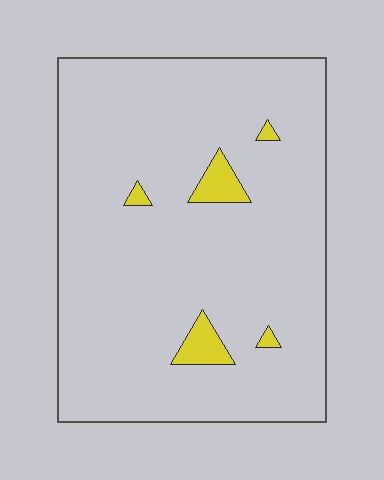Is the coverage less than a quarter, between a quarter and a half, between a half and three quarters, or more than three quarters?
Less than a quarter.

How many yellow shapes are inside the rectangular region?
5.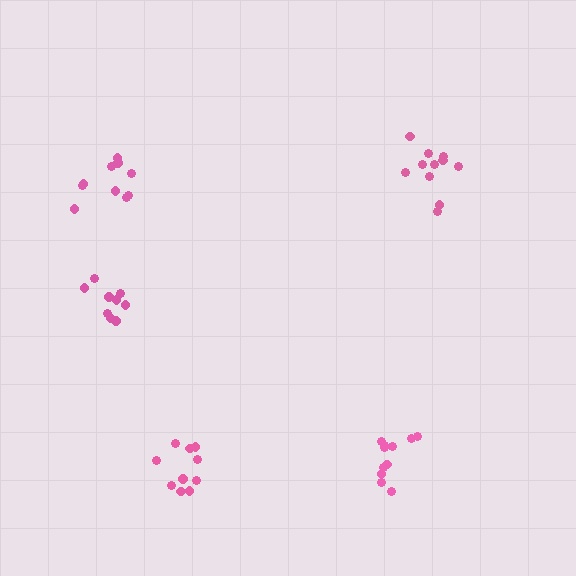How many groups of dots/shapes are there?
There are 5 groups.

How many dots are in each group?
Group 1: 10 dots, Group 2: 11 dots, Group 3: 9 dots, Group 4: 11 dots, Group 5: 10 dots (51 total).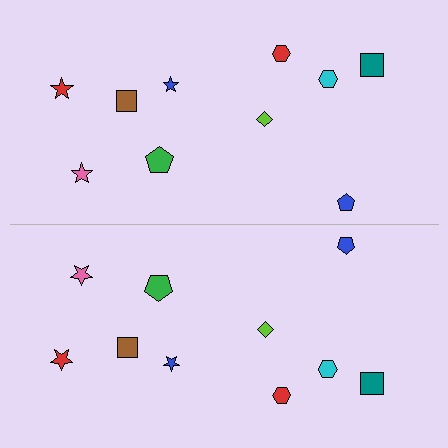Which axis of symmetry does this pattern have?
The pattern has a horizontal axis of symmetry running through the center of the image.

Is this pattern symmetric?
Yes, this pattern has bilateral (reflection) symmetry.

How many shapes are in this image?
There are 20 shapes in this image.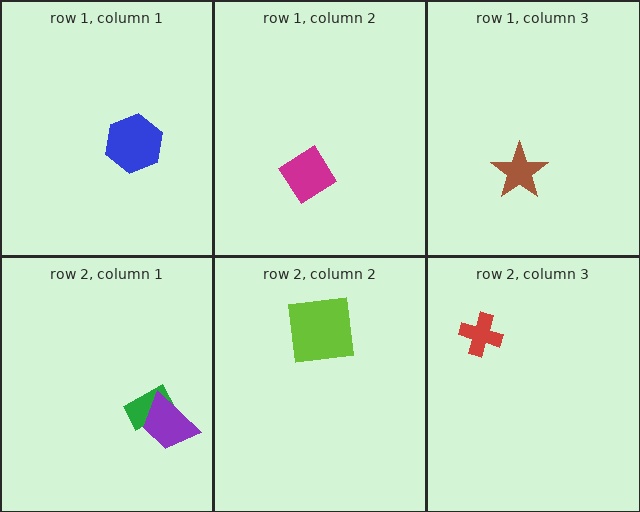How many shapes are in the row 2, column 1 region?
2.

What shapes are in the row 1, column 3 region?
The brown star.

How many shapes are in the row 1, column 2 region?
1.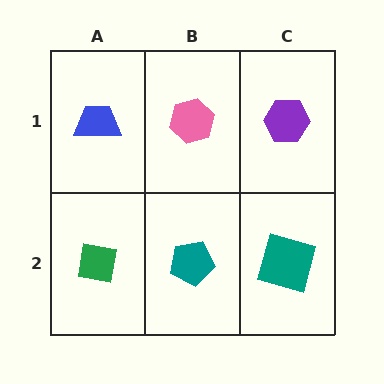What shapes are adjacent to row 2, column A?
A blue trapezoid (row 1, column A), a teal pentagon (row 2, column B).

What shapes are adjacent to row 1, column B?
A teal pentagon (row 2, column B), a blue trapezoid (row 1, column A), a purple hexagon (row 1, column C).